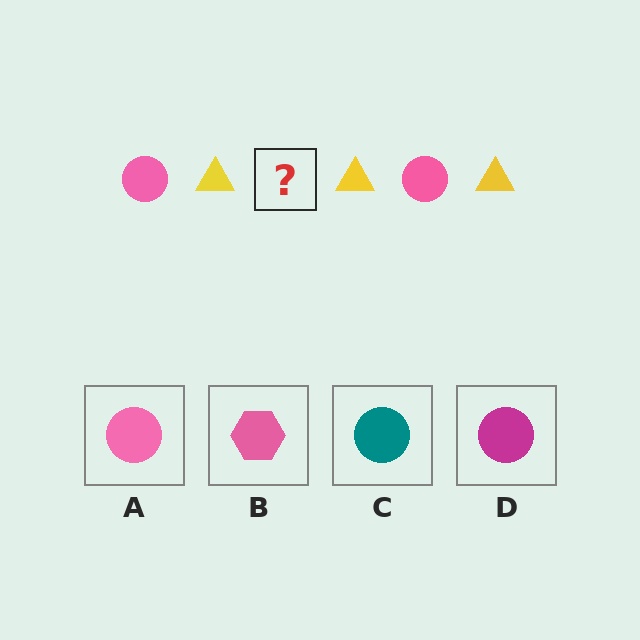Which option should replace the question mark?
Option A.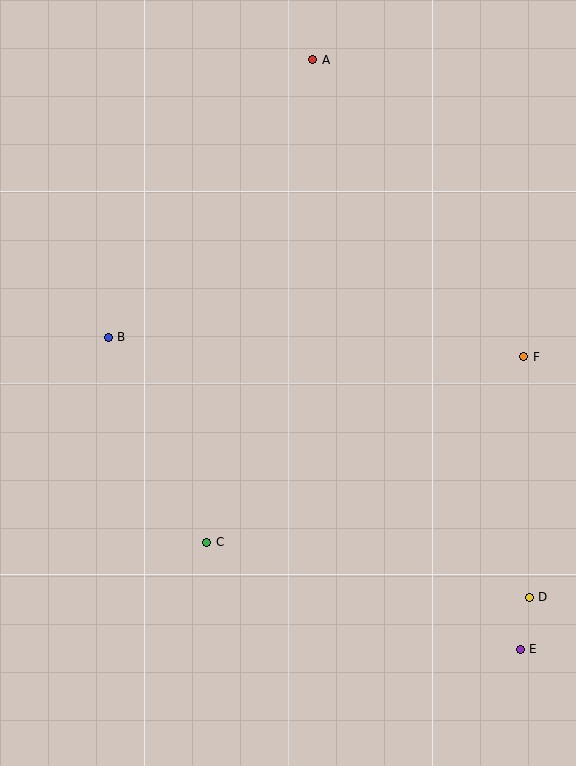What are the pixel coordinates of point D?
Point D is at (529, 597).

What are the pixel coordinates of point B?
Point B is at (108, 337).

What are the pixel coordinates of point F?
Point F is at (524, 357).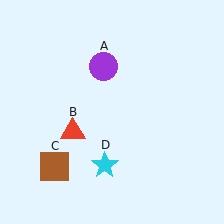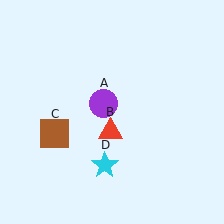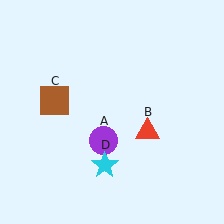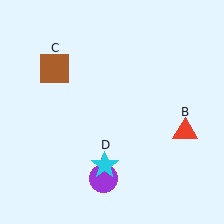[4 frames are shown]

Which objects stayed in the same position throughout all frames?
Cyan star (object D) remained stationary.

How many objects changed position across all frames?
3 objects changed position: purple circle (object A), red triangle (object B), brown square (object C).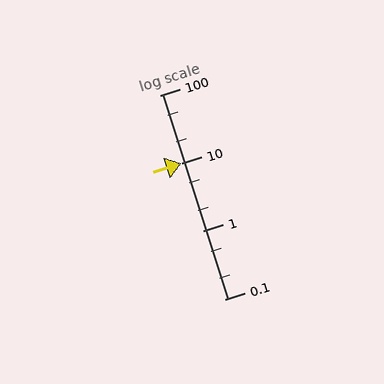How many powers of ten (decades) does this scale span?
The scale spans 3 decades, from 0.1 to 100.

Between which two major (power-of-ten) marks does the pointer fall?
The pointer is between 10 and 100.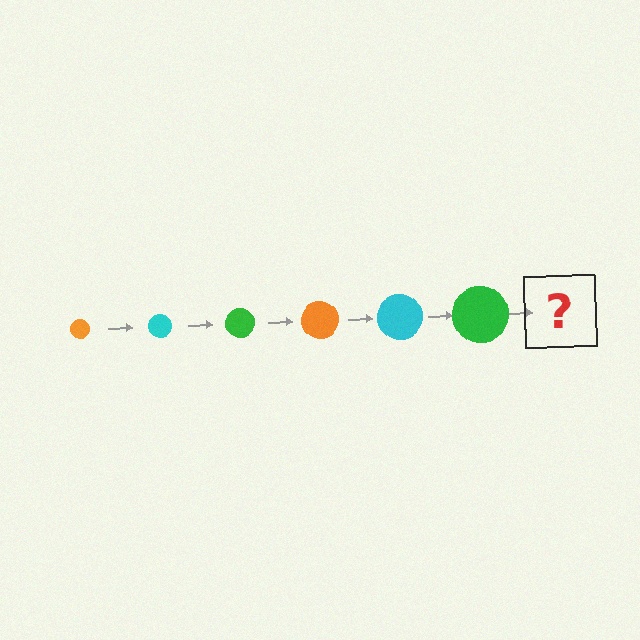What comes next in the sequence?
The next element should be an orange circle, larger than the previous one.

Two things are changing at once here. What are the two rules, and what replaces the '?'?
The two rules are that the circle grows larger each step and the color cycles through orange, cyan, and green. The '?' should be an orange circle, larger than the previous one.